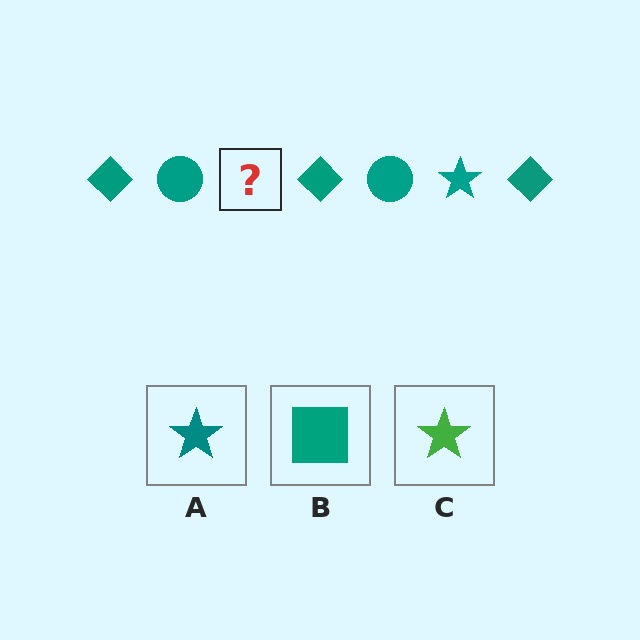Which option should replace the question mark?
Option A.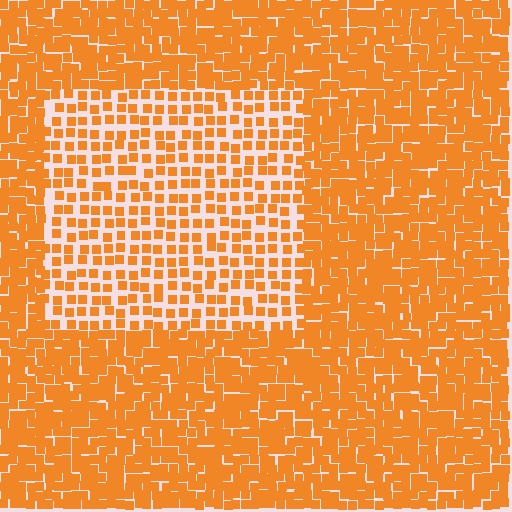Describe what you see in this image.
The image contains small orange elements arranged at two different densities. A rectangle-shaped region is visible where the elements are less densely packed than the surrounding area.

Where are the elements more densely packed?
The elements are more densely packed outside the rectangle boundary.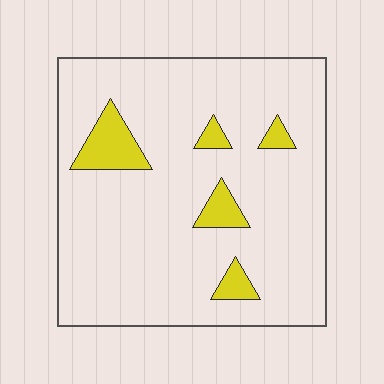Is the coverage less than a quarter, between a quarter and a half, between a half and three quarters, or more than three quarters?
Less than a quarter.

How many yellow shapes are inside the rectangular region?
5.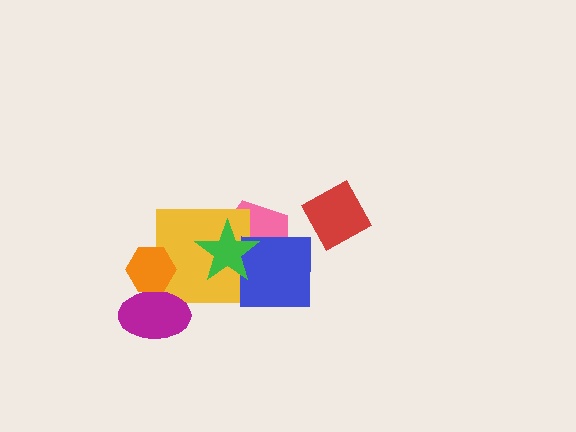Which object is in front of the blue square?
The green star is in front of the blue square.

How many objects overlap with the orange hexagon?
2 objects overlap with the orange hexagon.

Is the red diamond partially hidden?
No, no other shape covers it.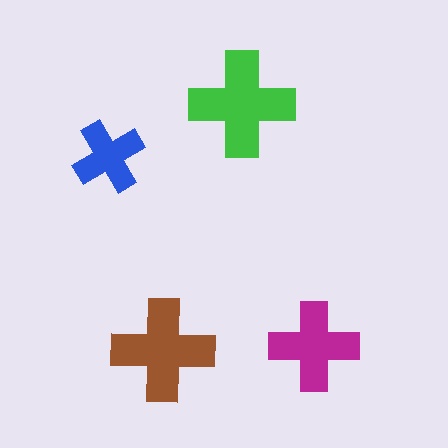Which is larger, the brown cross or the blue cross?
The brown one.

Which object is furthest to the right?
The magenta cross is rightmost.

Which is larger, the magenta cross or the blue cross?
The magenta one.